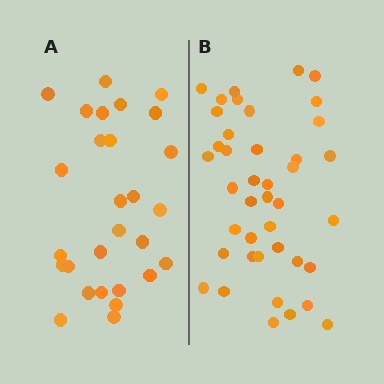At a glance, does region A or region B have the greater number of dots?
Region B (the right region) has more dots.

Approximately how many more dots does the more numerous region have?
Region B has approximately 15 more dots than region A.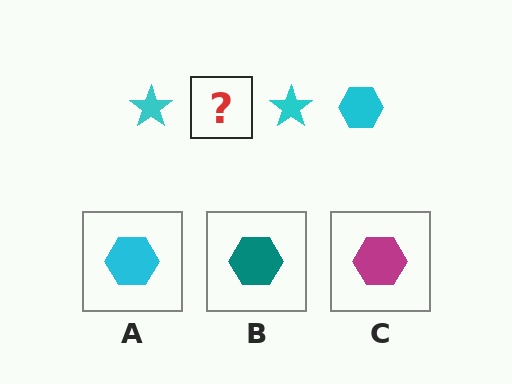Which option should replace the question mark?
Option A.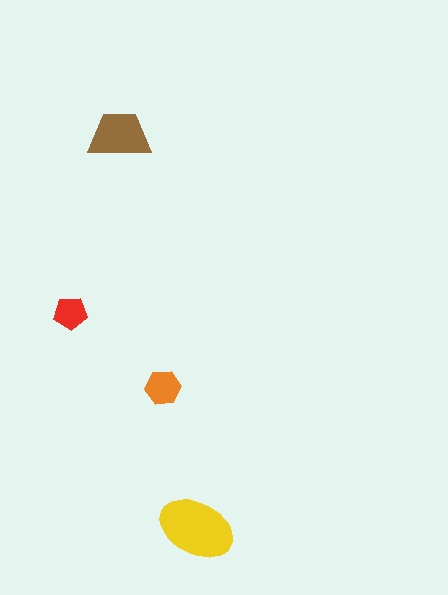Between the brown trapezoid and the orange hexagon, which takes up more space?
The brown trapezoid.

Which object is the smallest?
The red pentagon.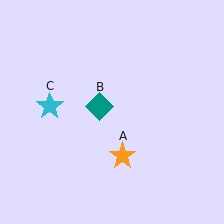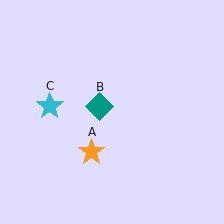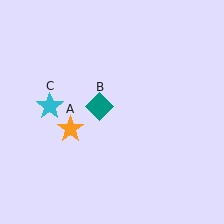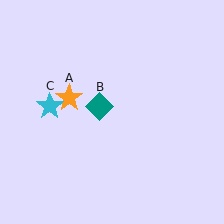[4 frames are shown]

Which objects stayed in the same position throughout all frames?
Teal diamond (object B) and cyan star (object C) remained stationary.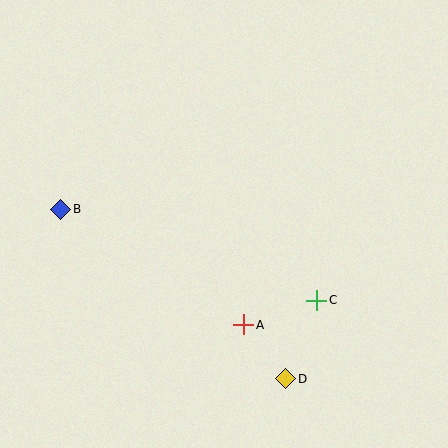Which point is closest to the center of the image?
Point A at (244, 325) is closest to the center.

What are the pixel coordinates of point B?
Point B is at (61, 209).